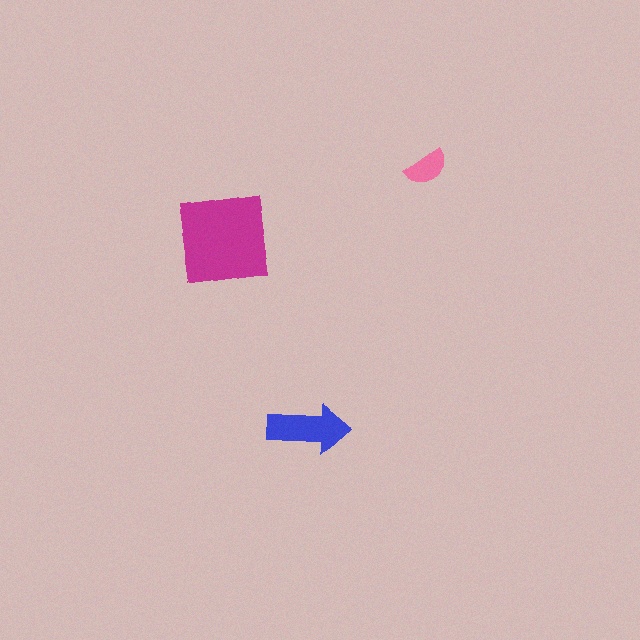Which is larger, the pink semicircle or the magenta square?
The magenta square.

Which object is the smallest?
The pink semicircle.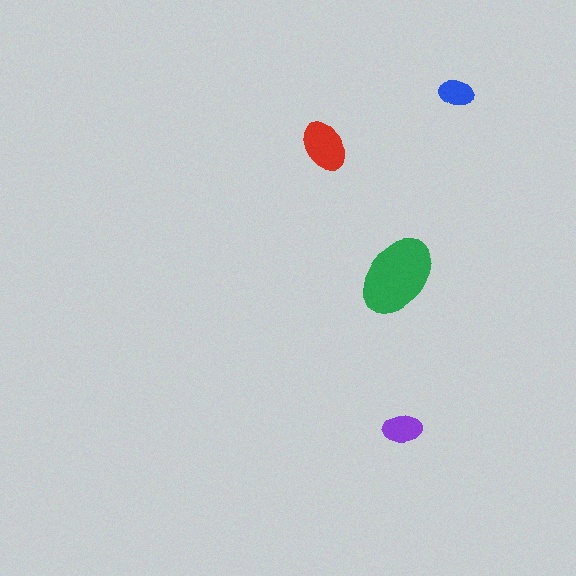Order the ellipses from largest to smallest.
the green one, the red one, the purple one, the blue one.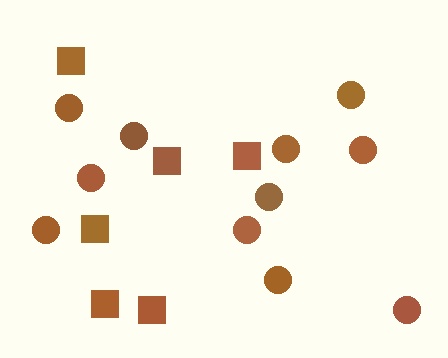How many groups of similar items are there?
There are 2 groups: one group of squares (6) and one group of circles (11).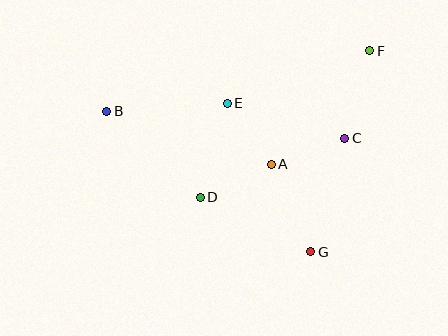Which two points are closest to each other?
Points A and E are closest to each other.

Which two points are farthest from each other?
Points B and F are farthest from each other.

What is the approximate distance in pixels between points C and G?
The distance between C and G is approximately 119 pixels.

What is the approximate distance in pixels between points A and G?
The distance between A and G is approximately 96 pixels.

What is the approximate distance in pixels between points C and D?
The distance between C and D is approximately 156 pixels.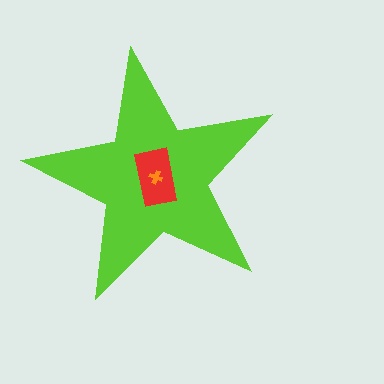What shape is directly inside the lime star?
The red rectangle.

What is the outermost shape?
The lime star.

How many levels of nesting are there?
3.